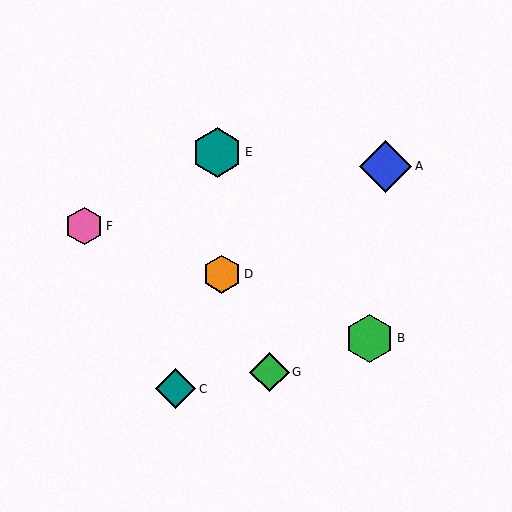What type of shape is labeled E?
Shape E is a teal hexagon.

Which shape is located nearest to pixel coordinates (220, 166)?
The teal hexagon (labeled E) at (217, 152) is nearest to that location.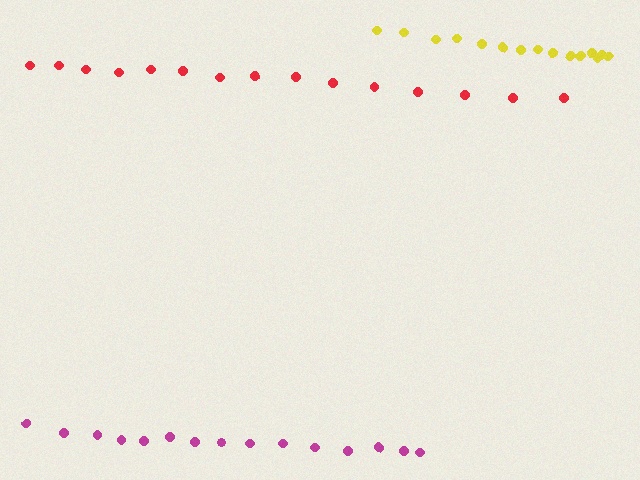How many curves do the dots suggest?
There are 3 distinct paths.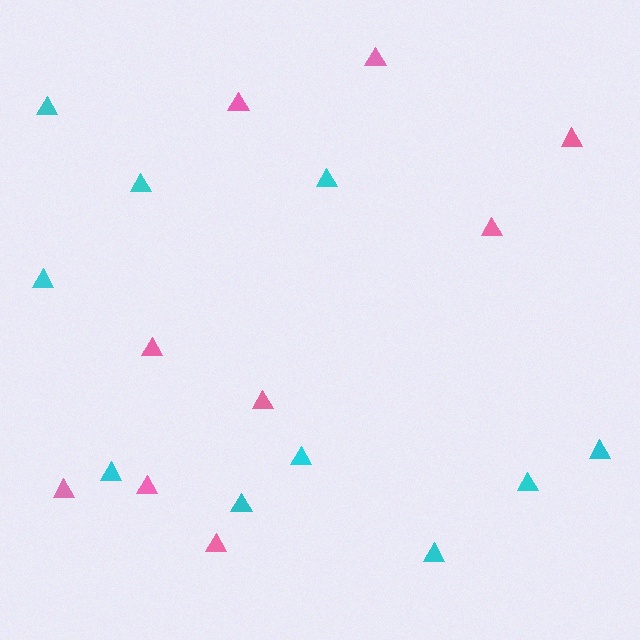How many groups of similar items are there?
There are 2 groups: one group of pink triangles (9) and one group of cyan triangles (10).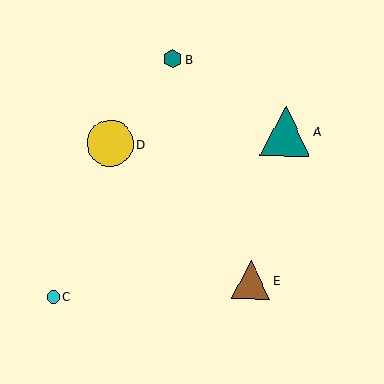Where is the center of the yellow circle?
The center of the yellow circle is at (110, 144).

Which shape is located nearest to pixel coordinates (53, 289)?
The cyan circle (labeled C) at (53, 297) is nearest to that location.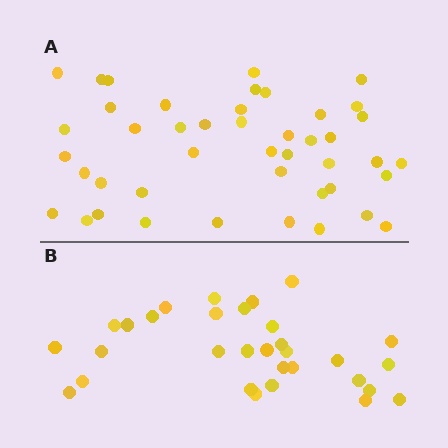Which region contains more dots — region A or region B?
Region A (the top region) has more dots.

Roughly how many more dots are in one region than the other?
Region A has approximately 15 more dots than region B.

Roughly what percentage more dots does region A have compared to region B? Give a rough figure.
About 40% more.